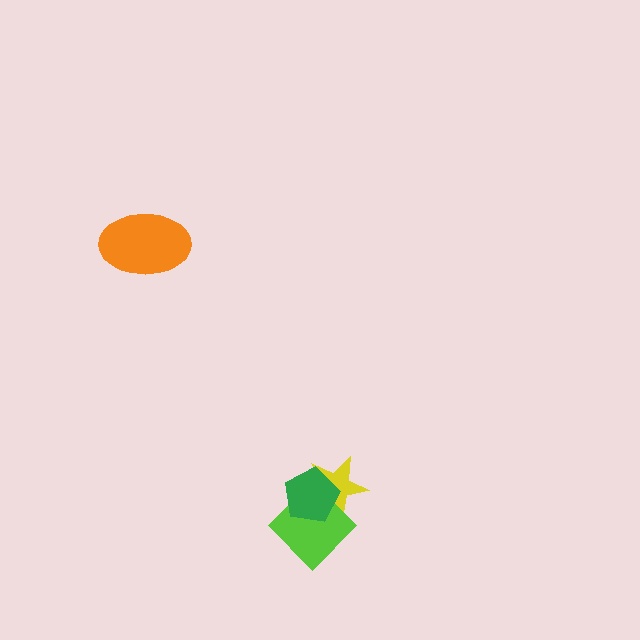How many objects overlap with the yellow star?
2 objects overlap with the yellow star.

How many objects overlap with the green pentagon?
2 objects overlap with the green pentagon.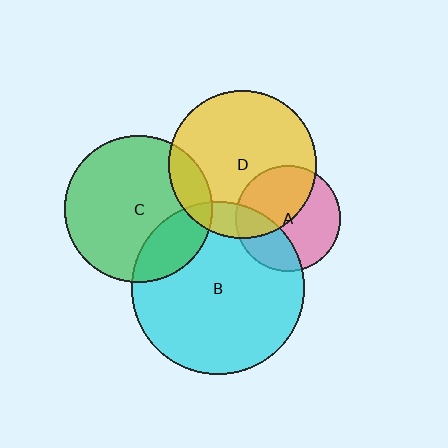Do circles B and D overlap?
Yes.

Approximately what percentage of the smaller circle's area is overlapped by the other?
Approximately 15%.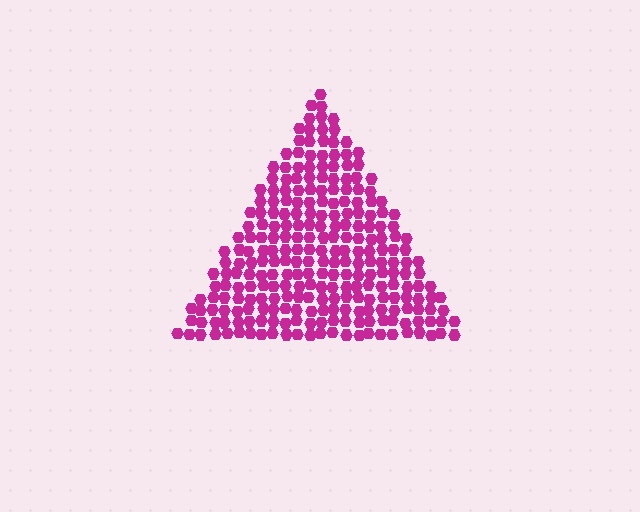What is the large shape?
The large shape is a triangle.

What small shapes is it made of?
It is made of small hexagons.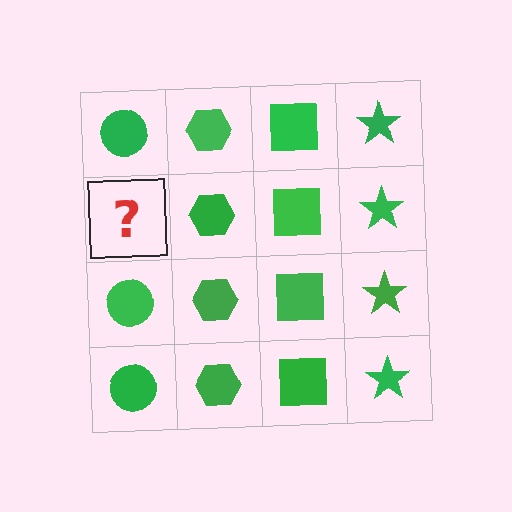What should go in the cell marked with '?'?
The missing cell should contain a green circle.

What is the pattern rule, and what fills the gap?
The rule is that each column has a consistent shape. The gap should be filled with a green circle.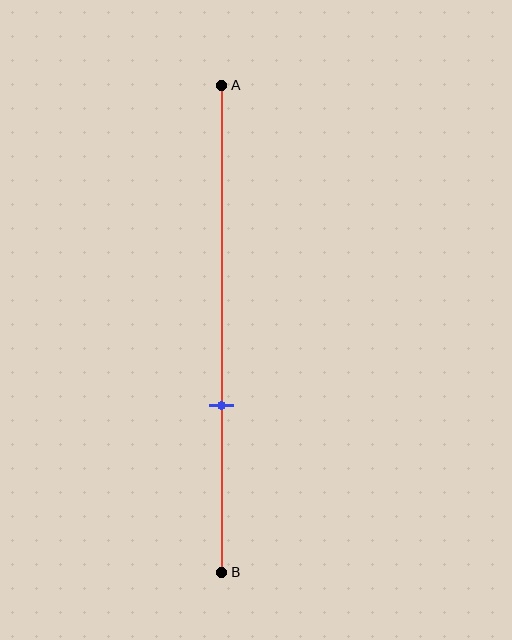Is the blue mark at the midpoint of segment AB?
No, the mark is at about 65% from A, not at the 50% midpoint.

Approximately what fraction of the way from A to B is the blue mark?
The blue mark is approximately 65% of the way from A to B.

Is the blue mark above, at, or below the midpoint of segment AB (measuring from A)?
The blue mark is below the midpoint of segment AB.